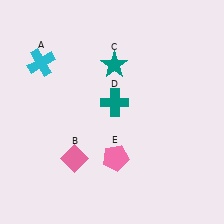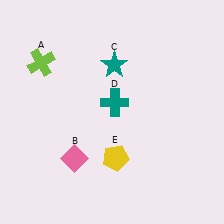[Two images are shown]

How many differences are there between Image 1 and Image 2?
There are 2 differences between the two images.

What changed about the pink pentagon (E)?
In Image 1, E is pink. In Image 2, it changed to yellow.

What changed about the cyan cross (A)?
In Image 1, A is cyan. In Image 2, it changed to lime.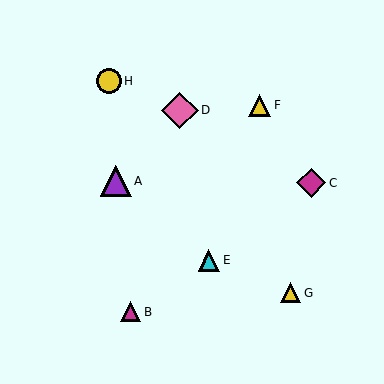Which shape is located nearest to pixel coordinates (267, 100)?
The yellow triangle (labeled F) at (260, 106) is nearest to that location.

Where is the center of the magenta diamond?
The center of the magenta diamond is at (311, 183).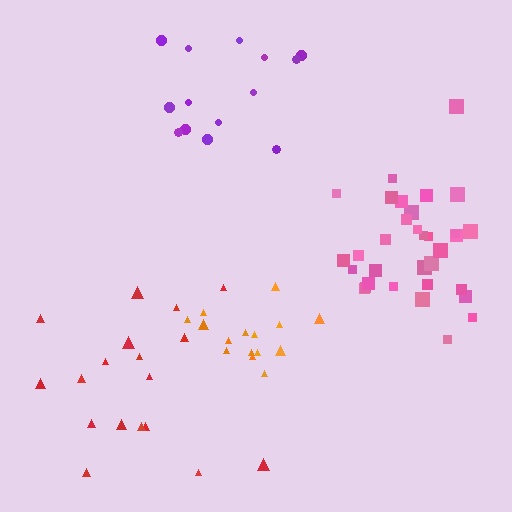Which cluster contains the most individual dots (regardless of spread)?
Pink (33).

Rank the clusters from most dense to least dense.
pink, orange, red, purple.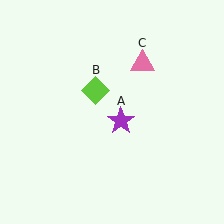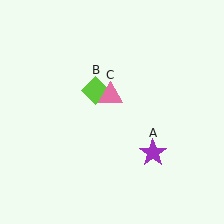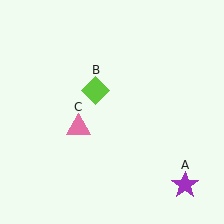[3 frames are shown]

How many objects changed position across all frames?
2 objects changed position: purple star (object A), pink triangle (object C).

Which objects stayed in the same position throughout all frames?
Lime diamond (object B) remained stationary.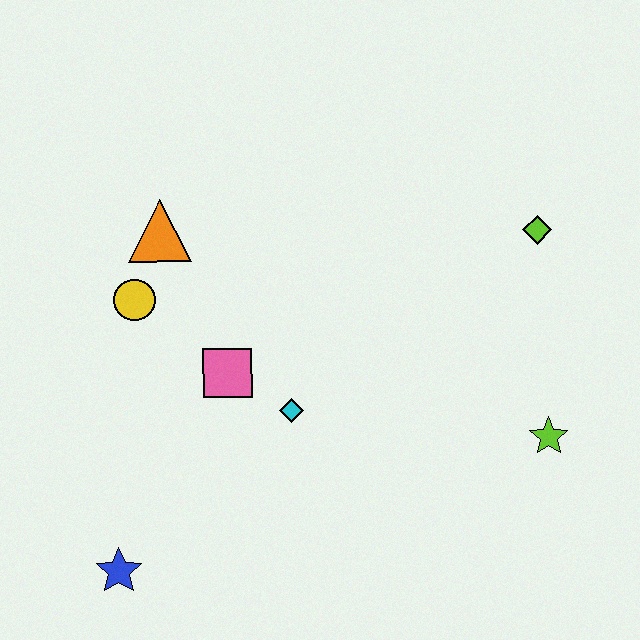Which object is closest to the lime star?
The lime diamond is closest to the lime star.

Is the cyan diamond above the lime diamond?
No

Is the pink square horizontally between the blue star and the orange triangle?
No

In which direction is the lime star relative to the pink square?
The lime star is to the right of the pink square.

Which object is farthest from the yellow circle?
The lime star is farthest from the yellow circle.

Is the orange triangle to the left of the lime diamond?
Yes